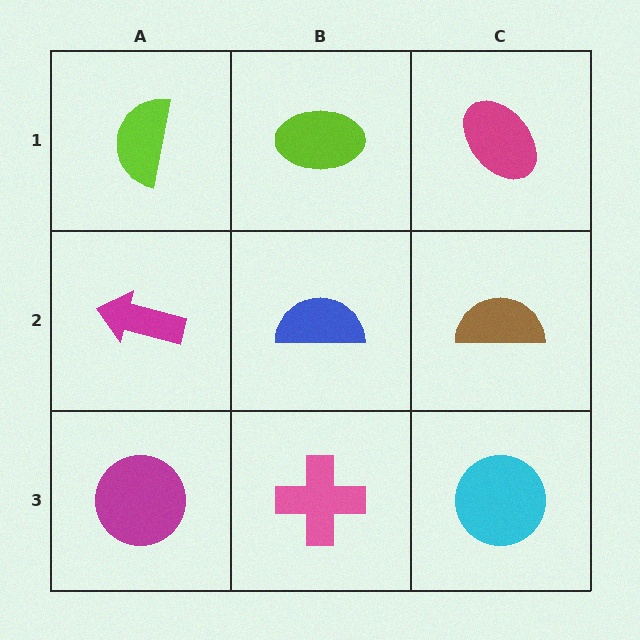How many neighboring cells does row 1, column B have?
3.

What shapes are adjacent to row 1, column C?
A brown semicircle (row 2, column C), a lime ellipse (row 1, column B).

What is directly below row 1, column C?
A brown semicircle.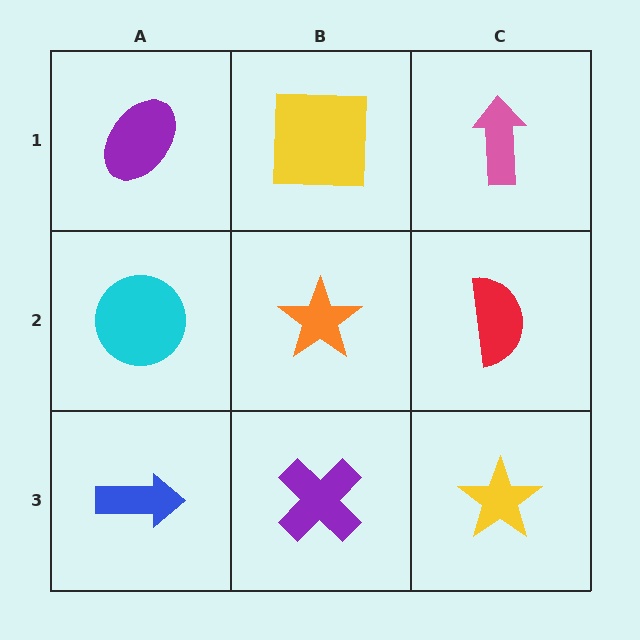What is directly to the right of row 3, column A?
A purple cross.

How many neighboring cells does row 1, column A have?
2.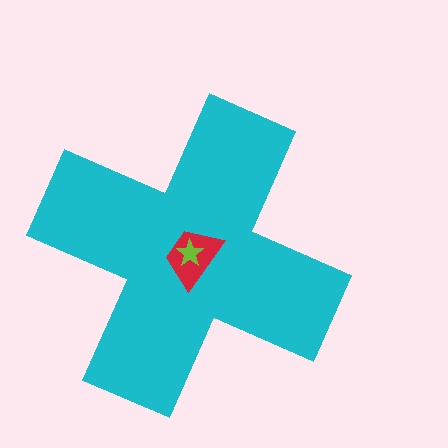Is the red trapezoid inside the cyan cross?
Yes.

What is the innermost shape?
The lime star.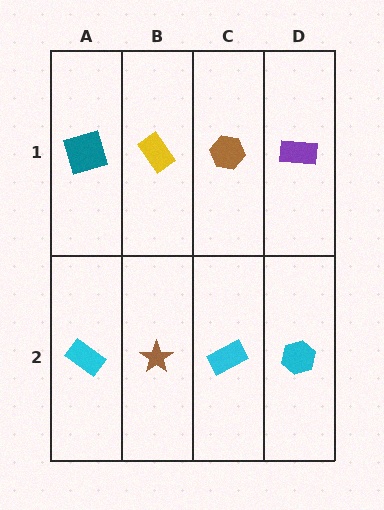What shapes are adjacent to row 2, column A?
A teal square (row 1, column A), a brown star (row 2, column B).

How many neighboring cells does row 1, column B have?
3.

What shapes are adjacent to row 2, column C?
A brown hexagon (row 1, column C), a brown star (row 2, column B), a cyan hexagon (row 2, column D).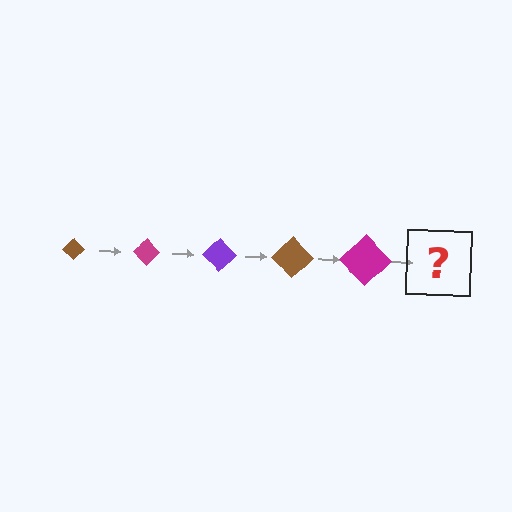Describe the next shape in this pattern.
It should be a purple diamond, larger than the previous one.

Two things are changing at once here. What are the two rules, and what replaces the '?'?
The two rules are that the diamond grows larger each step and the color cycles through brown, magenta, and purple. The '?' should be a purple diamond, larger than the previous one.